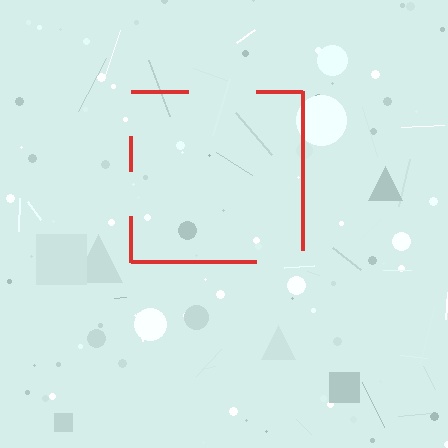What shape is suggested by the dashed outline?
The dashed outline suggests a square.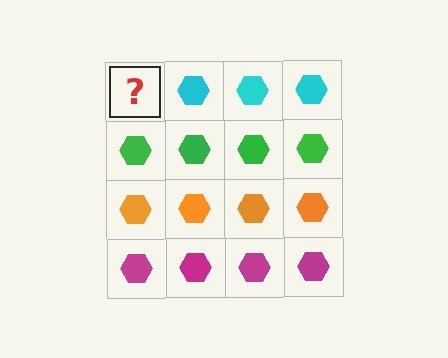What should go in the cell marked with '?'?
The missing cell should contain a cyan hexagon.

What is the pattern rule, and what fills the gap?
The rule is that each row has a consistent color. The gap should be filled with a cyan hexagon.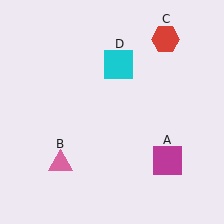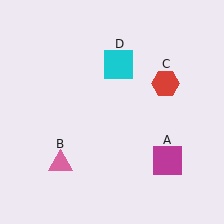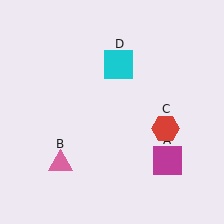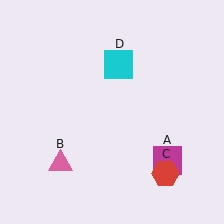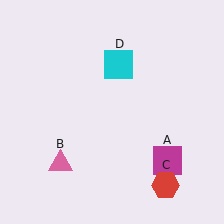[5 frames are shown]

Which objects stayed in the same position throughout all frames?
Magenta square (object A) and pink triangle (object B) and cyan square (object D) remained stationary.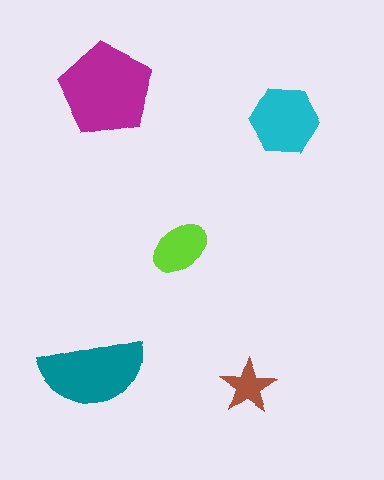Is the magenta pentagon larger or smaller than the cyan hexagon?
Larger.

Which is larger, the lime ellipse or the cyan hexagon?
The cyan hexagon.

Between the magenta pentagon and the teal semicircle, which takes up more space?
The magenta pentagon.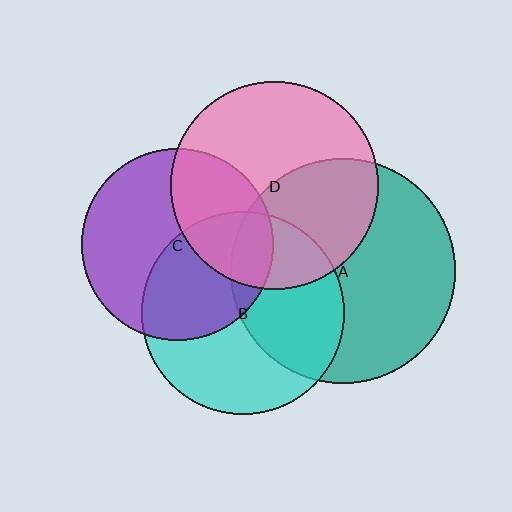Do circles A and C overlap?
Yes.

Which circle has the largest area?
Circle A (teal).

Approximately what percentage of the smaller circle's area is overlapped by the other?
Approximately 10%.